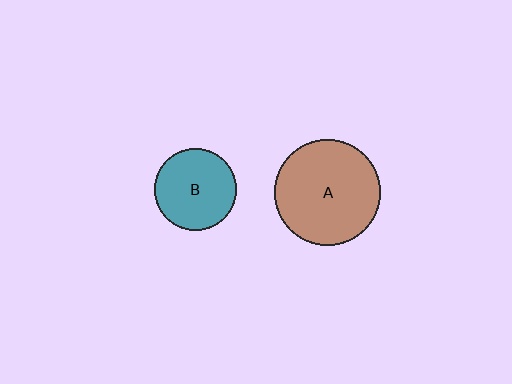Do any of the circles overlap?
No, none of the circles overlap.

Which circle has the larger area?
Circle A (brown).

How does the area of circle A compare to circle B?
Approximately 1.7 times.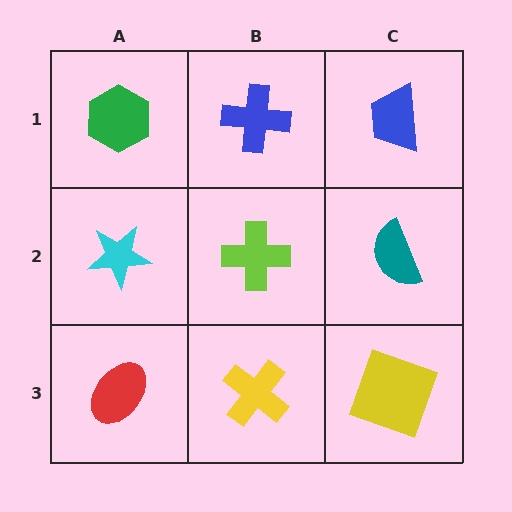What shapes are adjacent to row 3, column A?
A cyan star (row 2, column A), a yellow cross (row 3, column B).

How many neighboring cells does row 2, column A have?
3.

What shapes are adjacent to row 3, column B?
A lime cross (row 2, column B), a red ellipse (row 3, column A), a yellow square (row 3, column C).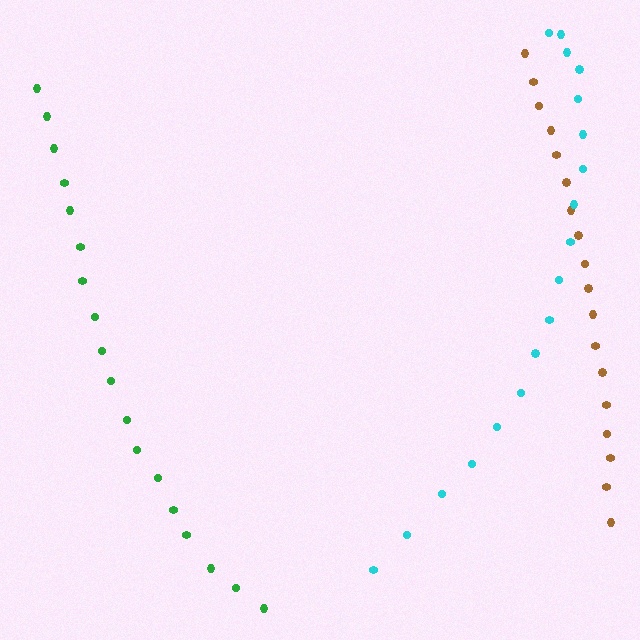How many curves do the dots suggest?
There are 3 distinct paths.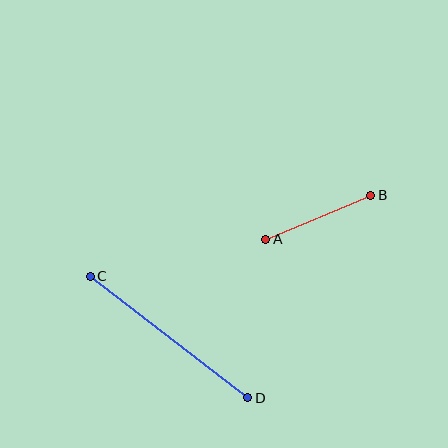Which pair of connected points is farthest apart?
Points C and D are farthest apart.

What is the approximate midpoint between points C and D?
The midpoint is at approximately (169, 337) pixels.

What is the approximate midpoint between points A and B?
The midpoint is at approximately (318, 217) pixels.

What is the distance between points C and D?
The distance is approximately 198 pixels.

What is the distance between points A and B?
The distance is approximately 114 pixels.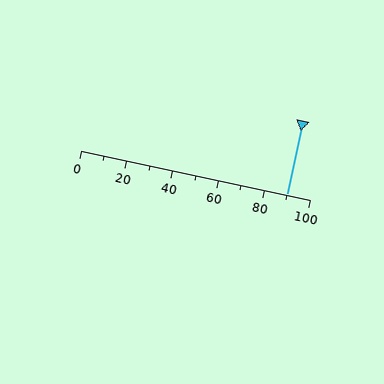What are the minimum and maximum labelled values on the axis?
The axis runs from 0 to 100.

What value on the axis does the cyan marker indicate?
The marker indicates approximately 90.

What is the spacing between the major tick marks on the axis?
The major ticks are spaced 20 apart.